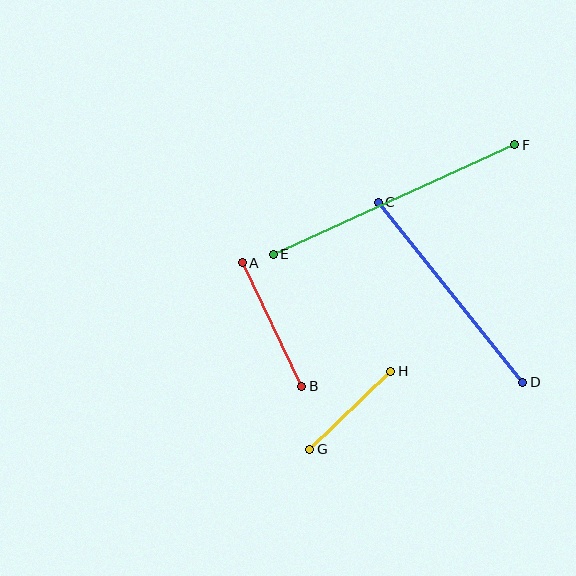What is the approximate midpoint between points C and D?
The midpoint is at approximately (450, 292) pixels.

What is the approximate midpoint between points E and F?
The midpoint is at approximately (394, 200) pixels.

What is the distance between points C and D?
The distance is approximately 231 pixels.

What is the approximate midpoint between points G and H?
The midpoint is at approximately (350, 410) pixels.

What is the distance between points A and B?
The distance is approximately 137 pixels.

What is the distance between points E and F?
The distance is approximately 265 pixels.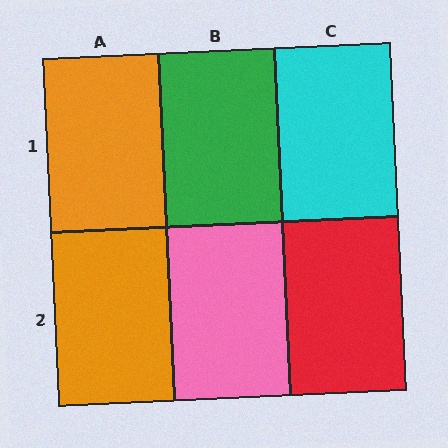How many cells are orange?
2 cells are orange.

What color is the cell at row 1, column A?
Orange.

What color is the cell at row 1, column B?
Green.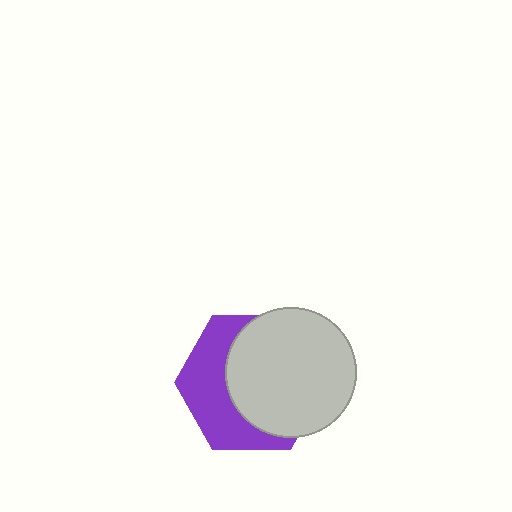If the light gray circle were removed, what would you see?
You would see the complete purple hexagon.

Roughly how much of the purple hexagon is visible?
A small part of it is visible (roughly 42%).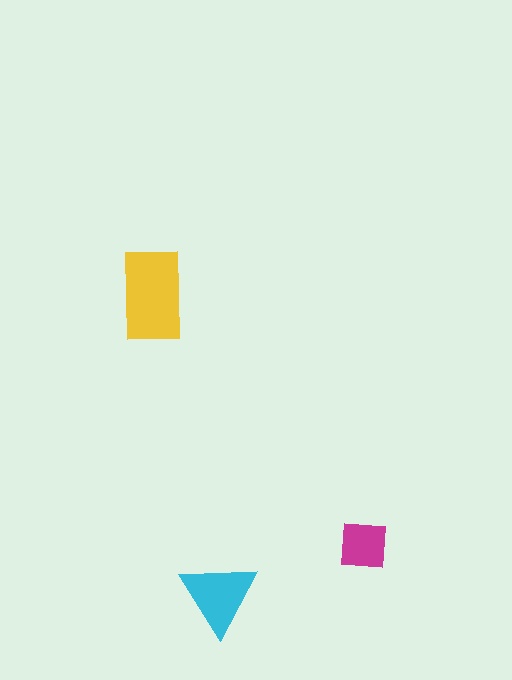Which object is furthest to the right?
The magenta square is rightmost.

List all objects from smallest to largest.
The magenta square, the cyan triangle, the yellow rectangle.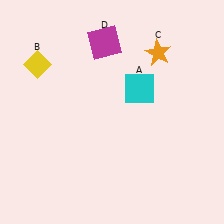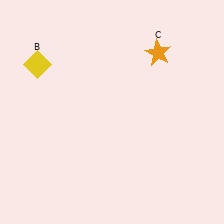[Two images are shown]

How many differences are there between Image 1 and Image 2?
There are 2 differences between the two images.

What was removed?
The cyan square (A), the magenta square (D) were removed in Image 2.